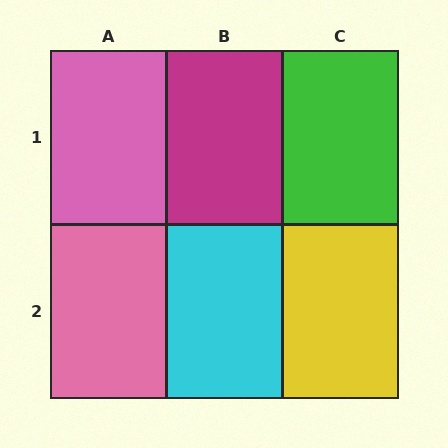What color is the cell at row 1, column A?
Pink.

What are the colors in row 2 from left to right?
Pink, cyan, yellow.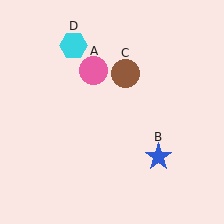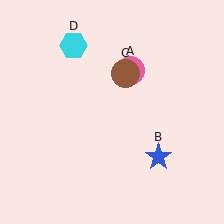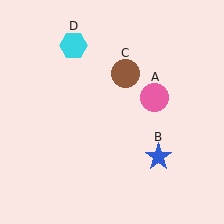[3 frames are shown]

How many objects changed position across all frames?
1 object changed position: pink circle (object A).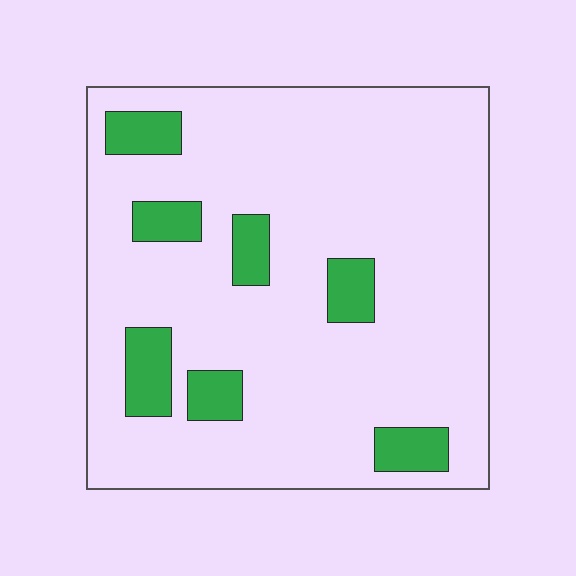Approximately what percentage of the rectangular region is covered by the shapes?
Approximately 15%.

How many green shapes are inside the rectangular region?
7.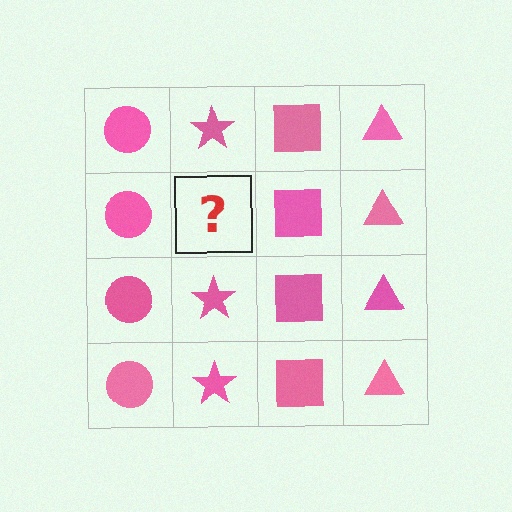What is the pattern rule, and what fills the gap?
The rule is that each column has a consistent shape. The gap should be filled with a pink star.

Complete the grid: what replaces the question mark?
The question mark should be replaced with a pink star.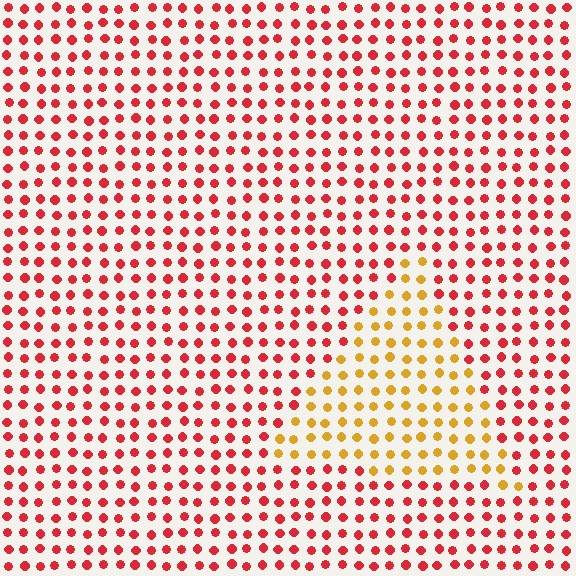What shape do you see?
I see a triangle.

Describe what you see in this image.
The image is filled with small red elements in a uniform arrangement. A triangle-shaped region is visible where the elements are tinted to a slightly different hue, forming a subtle color boundary.